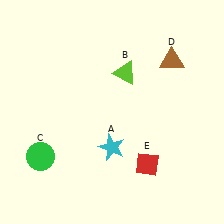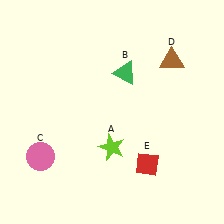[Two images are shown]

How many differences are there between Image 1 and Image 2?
There are 3 differences between the two images.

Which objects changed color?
A changed from cyan to lime. B changed from lime to green. C changed from green to pink.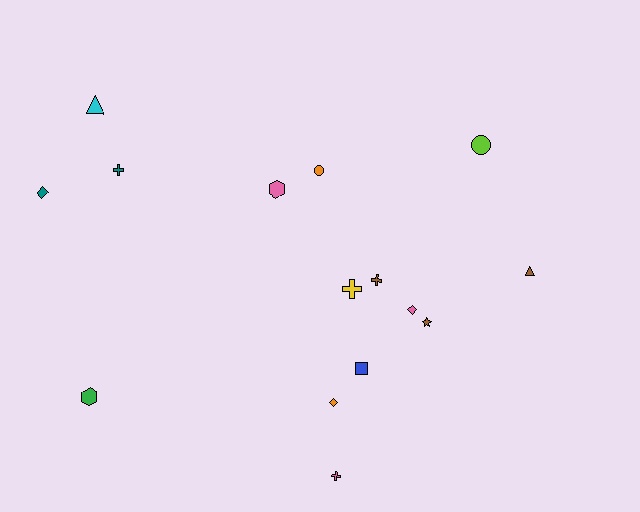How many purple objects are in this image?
There are no purple objects.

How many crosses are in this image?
There are 4 crosses.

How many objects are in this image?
There are 15 objects.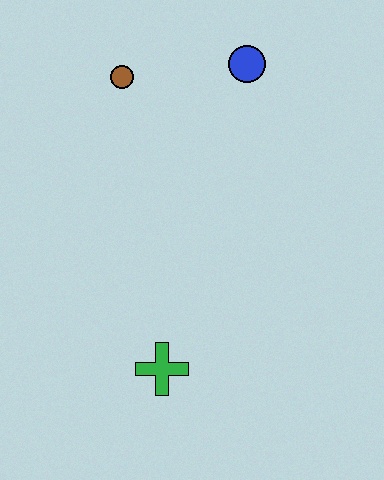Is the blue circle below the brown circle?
No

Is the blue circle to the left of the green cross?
No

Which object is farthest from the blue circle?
The green cross is farthest from the blue circle.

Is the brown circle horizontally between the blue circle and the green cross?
No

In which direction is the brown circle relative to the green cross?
The brown circle is above the green cross.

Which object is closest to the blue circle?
The brown circle is closest to the blue circle.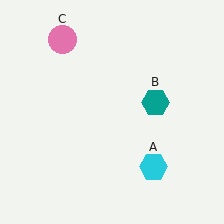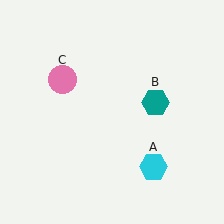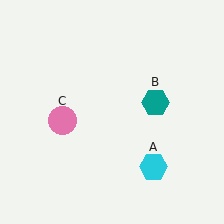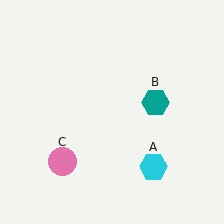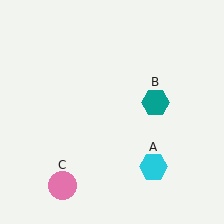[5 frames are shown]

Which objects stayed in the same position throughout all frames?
Cyan hexagon (object A) and teal hexagon (object B) remained stationary.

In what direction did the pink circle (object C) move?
The pink circle (object C) moved down.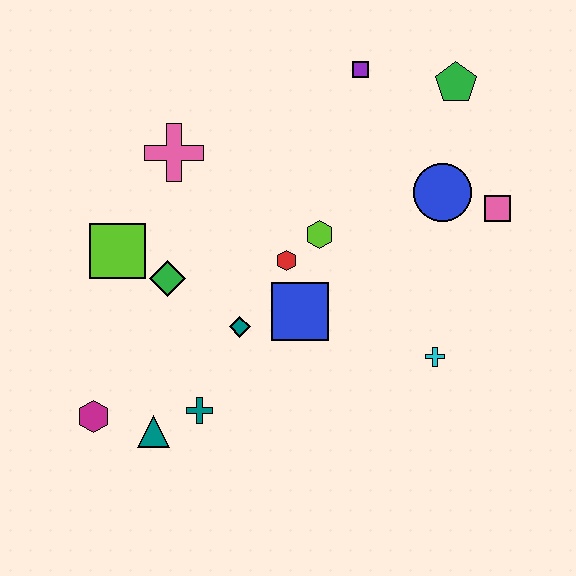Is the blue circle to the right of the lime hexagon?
Yes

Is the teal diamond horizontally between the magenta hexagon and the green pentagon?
Yes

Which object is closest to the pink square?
The blue circle is closest to the pink square.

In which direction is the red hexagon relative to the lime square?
The red hexagon is to the right of the lime square.